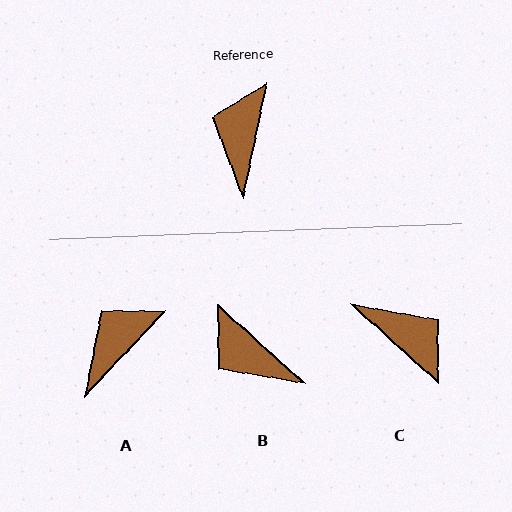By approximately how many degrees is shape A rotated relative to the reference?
Approximately 32 degrees clockwise.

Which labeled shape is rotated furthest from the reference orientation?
C, about 121 degrees away.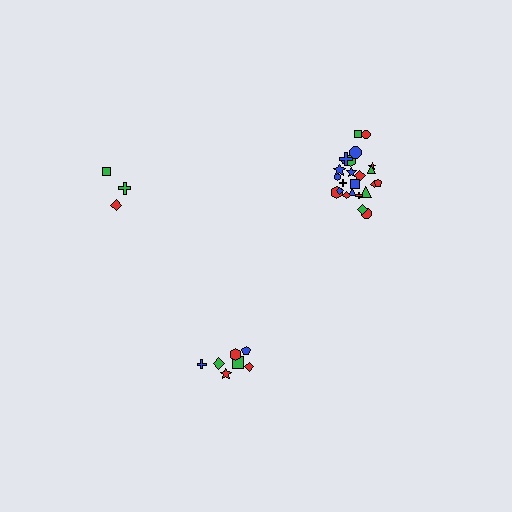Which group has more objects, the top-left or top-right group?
The top-right group.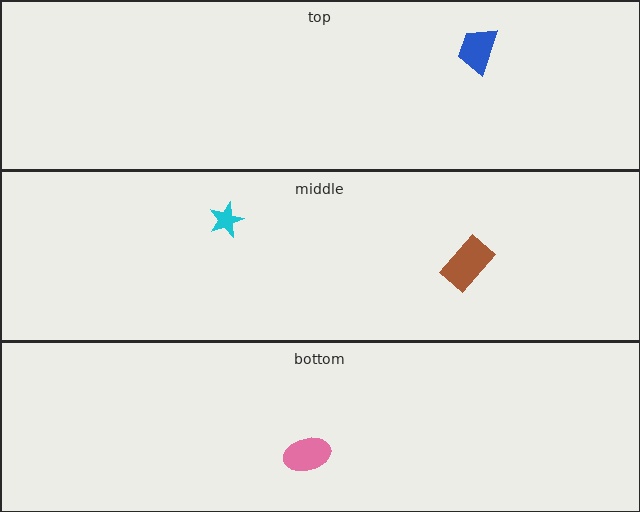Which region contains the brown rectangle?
The middle region.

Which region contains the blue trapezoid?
The top region.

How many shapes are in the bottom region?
1.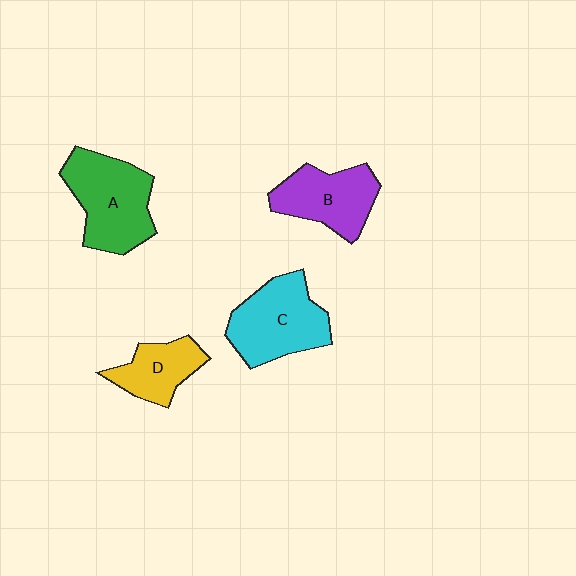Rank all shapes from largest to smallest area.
From largest to smallest: A (green), C (cyan), B (purple), D (yellow).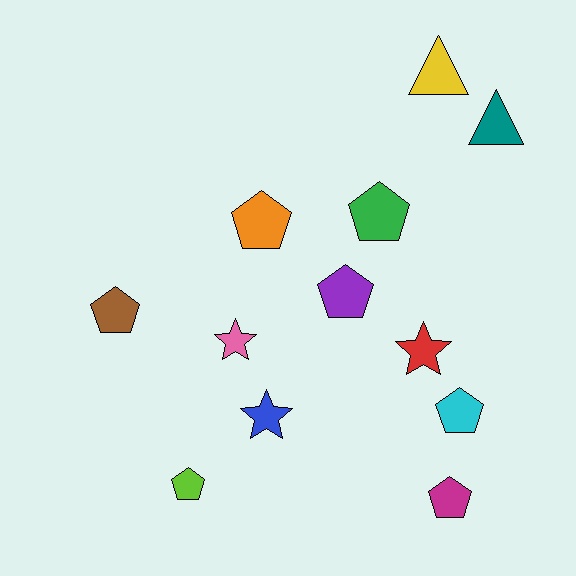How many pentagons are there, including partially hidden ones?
There are 7 pentagons.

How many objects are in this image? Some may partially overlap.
There are 12 objects.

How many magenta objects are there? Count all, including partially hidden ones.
There is 1 magenta object.